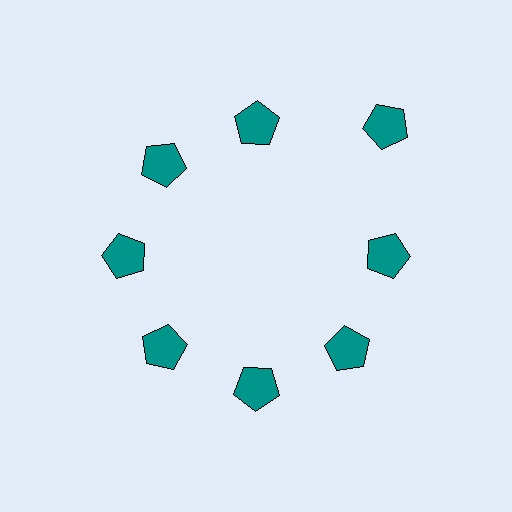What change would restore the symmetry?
The symmetry would be restored by moving it inward, back onto the ring so that all 8 pentagons sit at equal angles and equal distance from the center.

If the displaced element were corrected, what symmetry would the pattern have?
It would have 8-fold rotational symmetry — the pattern would map onto itself every 45 degrees.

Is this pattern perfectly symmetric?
No. The 8 teal pentagons are arranged in a ring, but one element near the 2 o'clock position is pushed outward from the center, breaking the 8-fold rotational symmetry.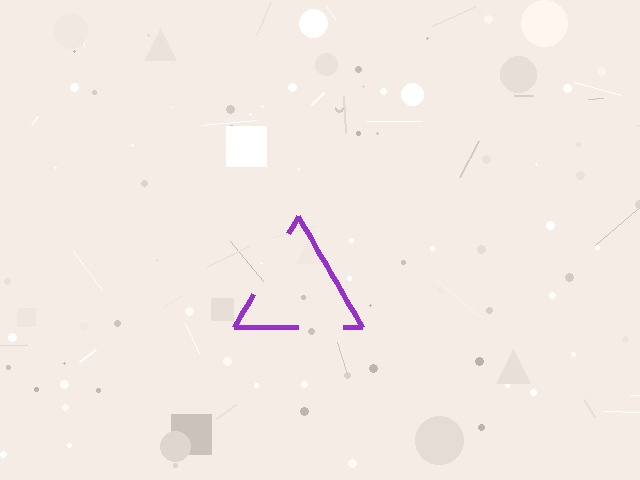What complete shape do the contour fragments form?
The contour fragments form a triangle.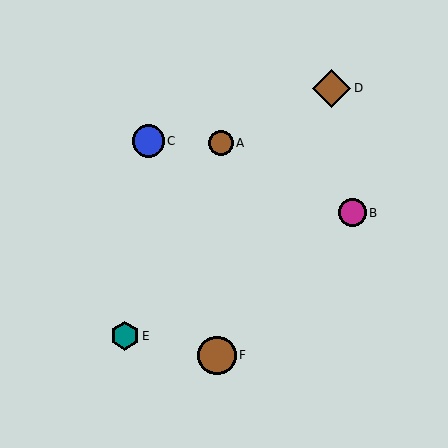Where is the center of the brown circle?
The center of the brown circle is at (221, 143).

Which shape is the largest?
The brown circle (labeled F) is the largest.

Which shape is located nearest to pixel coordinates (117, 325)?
The teal hexagon (labeled E) at (125, 336) is nearest to that location.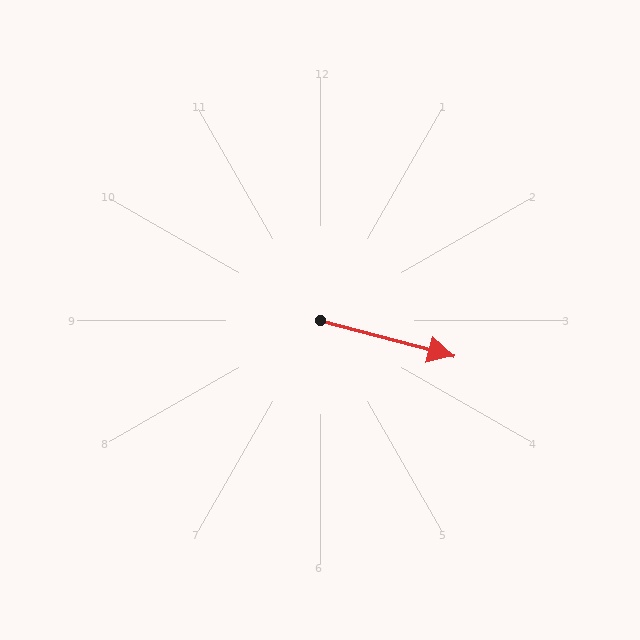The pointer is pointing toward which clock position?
Roughly 4 o'clock.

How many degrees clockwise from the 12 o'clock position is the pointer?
Approximately 105 degrees.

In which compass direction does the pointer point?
East.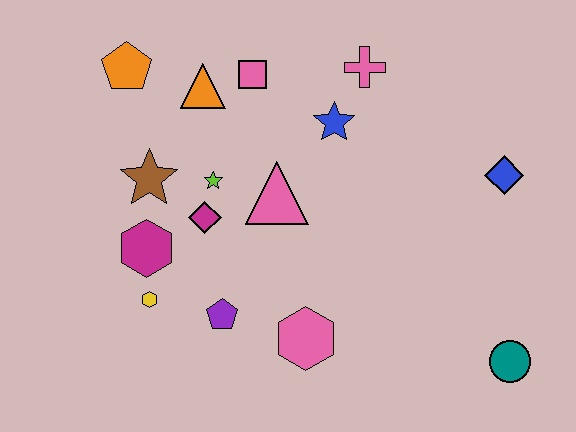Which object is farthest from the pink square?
The teal circle is farthest from the pink square.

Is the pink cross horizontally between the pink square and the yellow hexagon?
No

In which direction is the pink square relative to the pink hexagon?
The pink square is above the pink hexagon.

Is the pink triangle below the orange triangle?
Yes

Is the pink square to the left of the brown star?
No